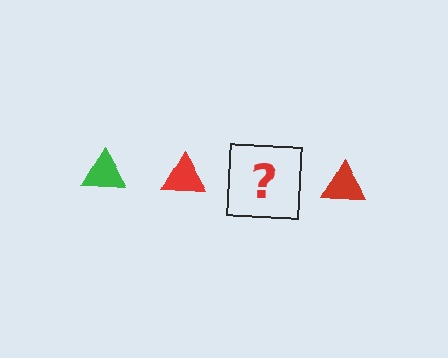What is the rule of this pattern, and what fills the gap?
The rule is that the pattern cycles through green, red triangles. The gap should be filled with a green triangle.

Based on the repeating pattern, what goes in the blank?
The blank should be a green triangle.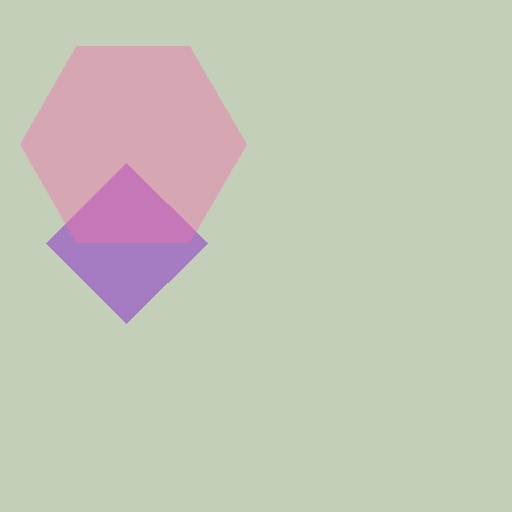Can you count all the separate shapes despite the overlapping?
Yes, there are 2 separate shapes.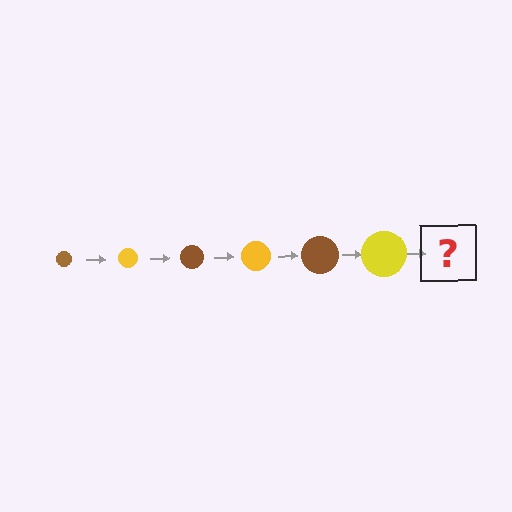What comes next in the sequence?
The next element should be a brown circle, larger than the previous one.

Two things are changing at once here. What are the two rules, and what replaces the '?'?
The two rules are that the circle grows larger each step and the color cycles through brown and yellow. The '?' should be a brown circle, larger than the previous one.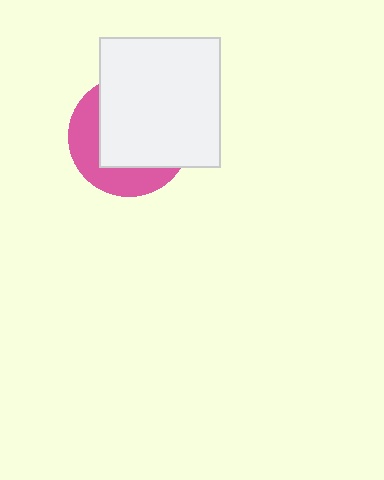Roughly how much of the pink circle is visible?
A small part of it is visible (roughly 37%).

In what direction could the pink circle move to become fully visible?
The pink circle could move toward the lower-left. That would shift it out from behind the white rectangle entirely.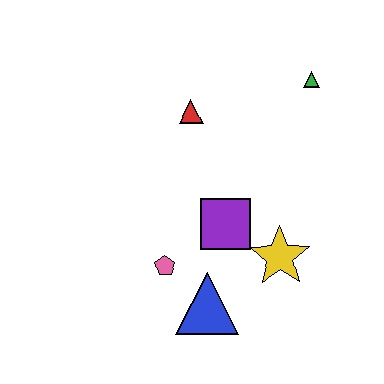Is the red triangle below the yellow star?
No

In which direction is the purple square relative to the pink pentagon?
The purple square is to the right of the pink pentagon.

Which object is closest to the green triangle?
The red triangle is closest to the green triangle.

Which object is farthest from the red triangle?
The blue triangle is farthest from the red triangle.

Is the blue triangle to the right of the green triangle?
No